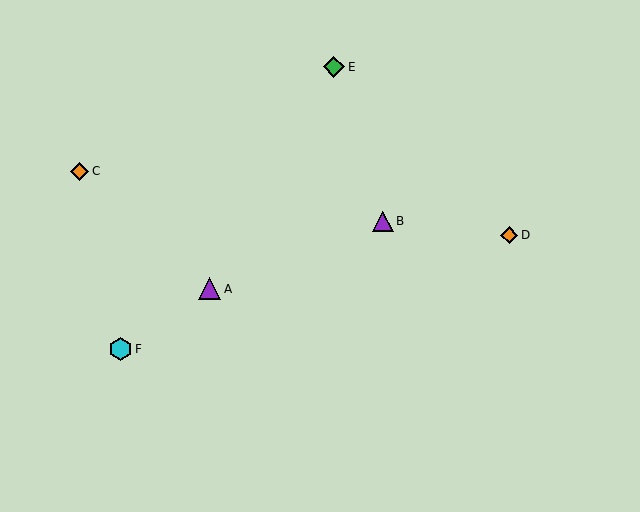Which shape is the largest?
The cyan hexagon (labeled F) is the largest.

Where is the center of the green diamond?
The center of the green diamond is at (334, 67).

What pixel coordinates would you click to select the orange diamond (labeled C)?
Click at (80, 171) to select the orange diamond C.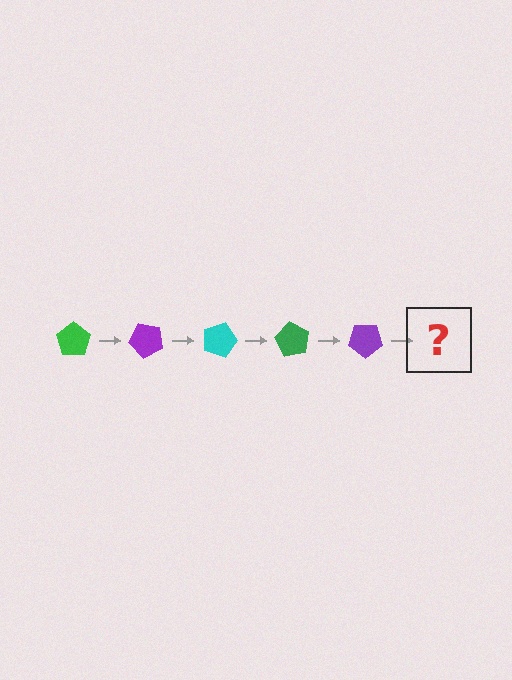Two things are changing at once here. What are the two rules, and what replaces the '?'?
The two rules are that it rotates 45 degrees each step and the color cycles through green, purple, and cyan. The '?' should be a cyan pentagon, rotated 225 degrees from the start.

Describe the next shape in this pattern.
It should be a cyan pentagon, rotated 225 degrees from the start.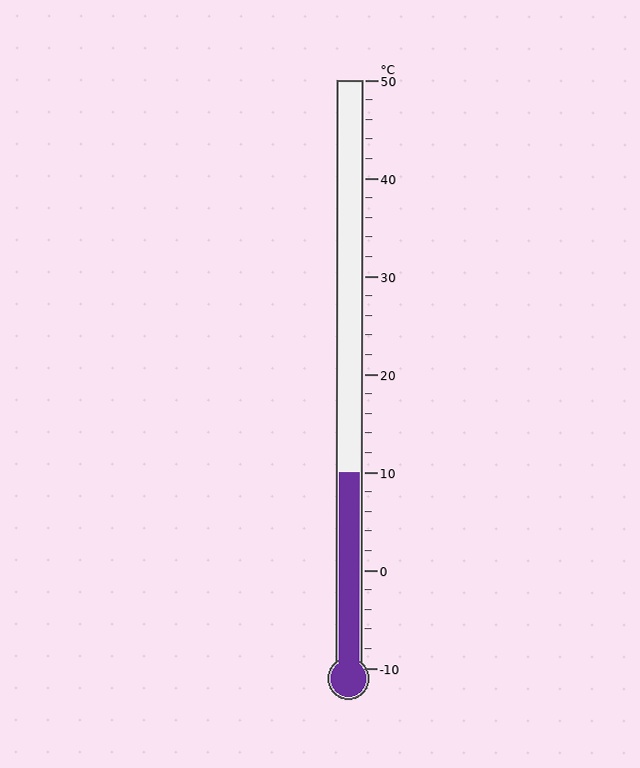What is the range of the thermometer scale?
The thermometer scale ranges from -10°C to 50°C.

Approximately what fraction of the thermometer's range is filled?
The thermometer is filled to approximately 35% of its range.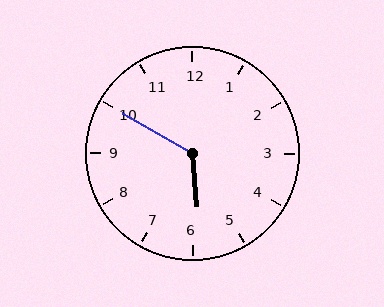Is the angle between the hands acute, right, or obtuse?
It is obtuse.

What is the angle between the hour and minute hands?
Approximately 125 degrees.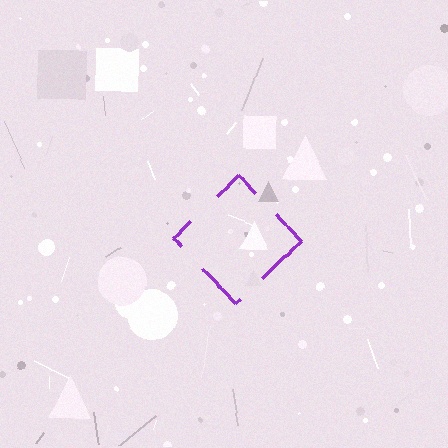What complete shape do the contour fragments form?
The contour fragments form a diamond.